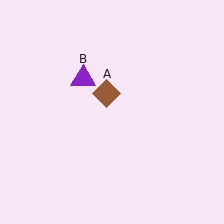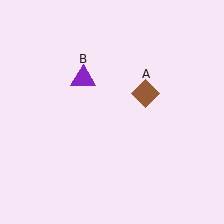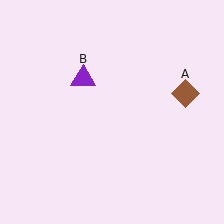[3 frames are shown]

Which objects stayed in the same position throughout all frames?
Purple triangle (object B) remained stationary.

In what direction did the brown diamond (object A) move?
The brown diamond (object A) moved right.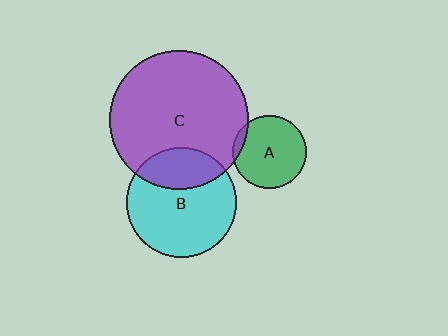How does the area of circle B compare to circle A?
Approximately 2.2 times.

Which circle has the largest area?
Circle C (purple).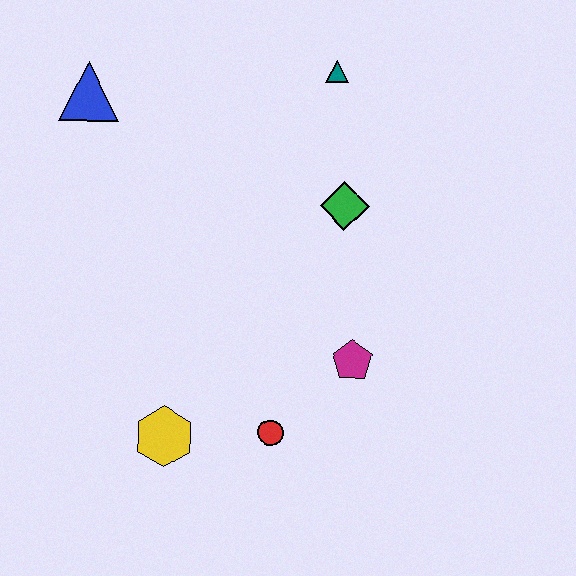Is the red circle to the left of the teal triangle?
Yes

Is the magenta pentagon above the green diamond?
No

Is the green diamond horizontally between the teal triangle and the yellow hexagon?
No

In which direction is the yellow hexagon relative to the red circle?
The yellow hexagon is to the left of the red circle.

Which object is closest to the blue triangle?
The teal triangle is closest to the blue triangle.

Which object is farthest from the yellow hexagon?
The teal triangle is farthest from the yellow hexagon.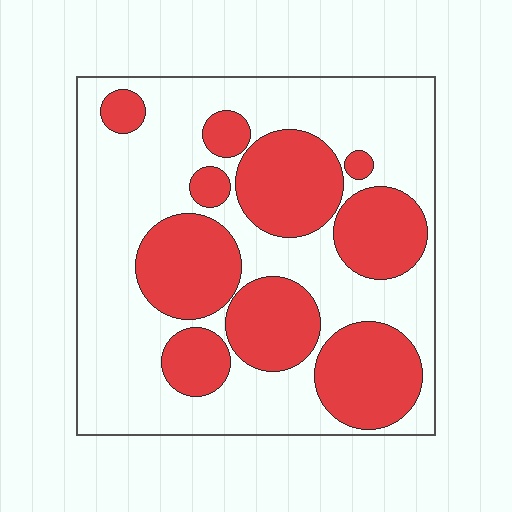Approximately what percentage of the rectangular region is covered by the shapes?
Approximately 40%.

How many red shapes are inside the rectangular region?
10.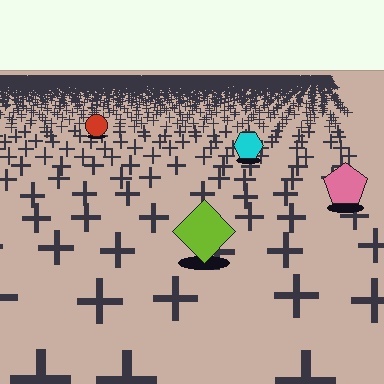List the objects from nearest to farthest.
From nearest to farthest: the lime diamond, the pink pentagon, the cyan hexagon, the red circle.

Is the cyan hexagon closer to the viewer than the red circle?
Yes. The cyan hexagon is closer — you can tell from the texture gradient: the ground texture is coarser near it.